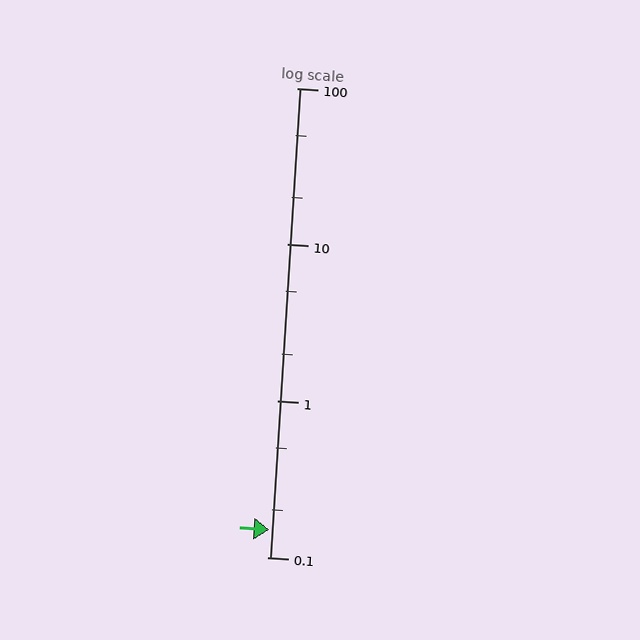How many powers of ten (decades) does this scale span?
The scale spans 3 decades, from 0.1 to 100.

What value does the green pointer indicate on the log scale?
The pointer indicates approximately 0.15.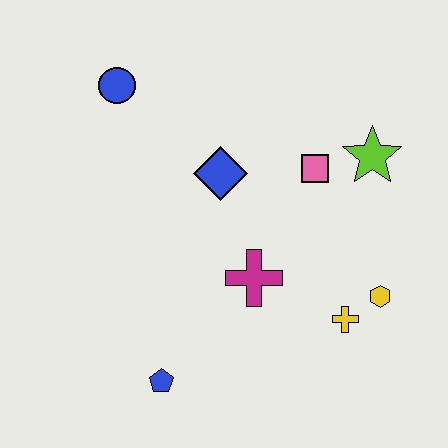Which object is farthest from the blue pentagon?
The lime star is farthest from the blue pentagon.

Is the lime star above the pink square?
Yes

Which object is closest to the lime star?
The pink square is closest to the lime star.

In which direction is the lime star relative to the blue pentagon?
The lime star is above the blue pentagon.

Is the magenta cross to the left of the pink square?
Yes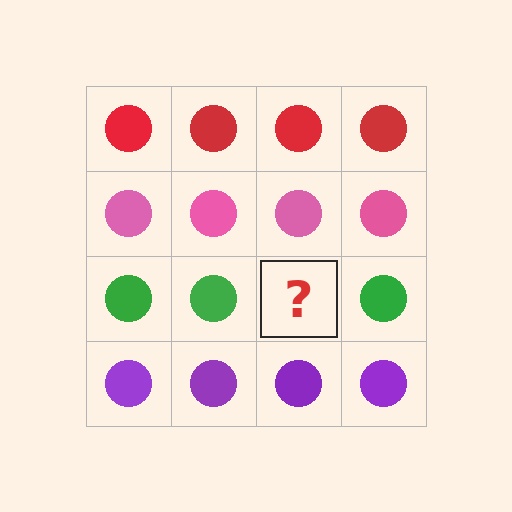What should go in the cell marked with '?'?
The missing cell should contain a green circle.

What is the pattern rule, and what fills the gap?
The rule is that each row has a consistent color. The gap should be filled with a green circle.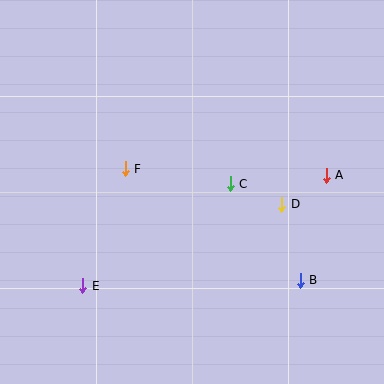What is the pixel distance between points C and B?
The distance between C and B is 119 pixels.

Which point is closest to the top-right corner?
Point A is closest to the top-right corner.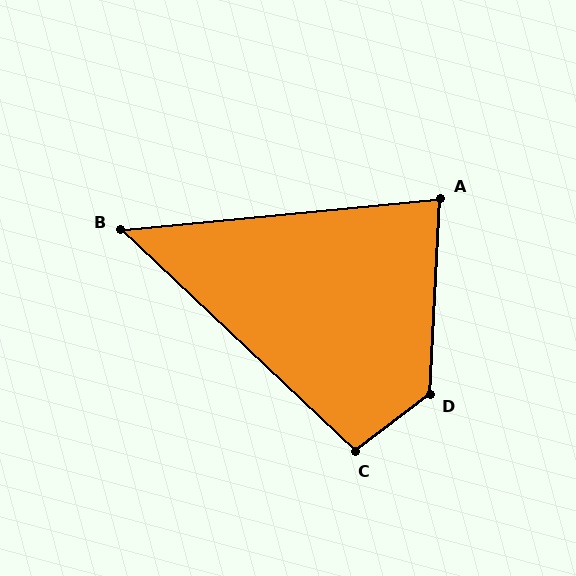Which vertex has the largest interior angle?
D, at approximately 131 degrees.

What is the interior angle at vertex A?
Approximately 81 degrees (acute).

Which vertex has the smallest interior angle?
B, at approximately 49 degrees.